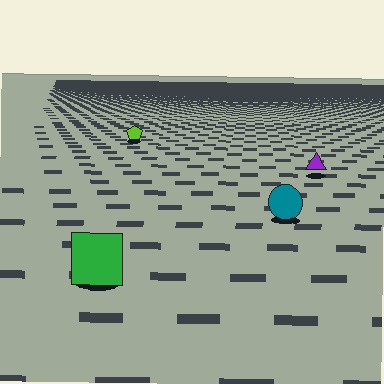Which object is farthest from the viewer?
The lime pentagon is farthest from the viewer. It appears smaller and the ground texture around it is denser.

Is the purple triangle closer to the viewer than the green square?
No. The green square is closer — you can tell from the texture gradient: the ground texture is coarser near it.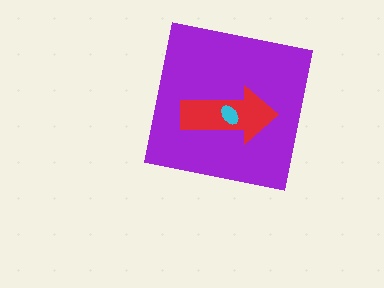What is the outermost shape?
The purple square.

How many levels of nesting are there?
3.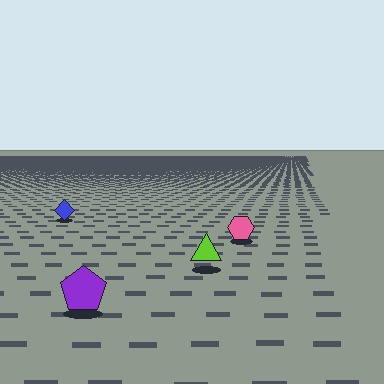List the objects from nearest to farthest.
From nearest to farthest: the purple pentagon, the lime triangle, the pink hexagon, the blue diamond.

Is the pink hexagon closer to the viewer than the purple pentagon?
No. The purple pentagon is closer — you can tell from the texture gradient: the ground texture is coarser near it.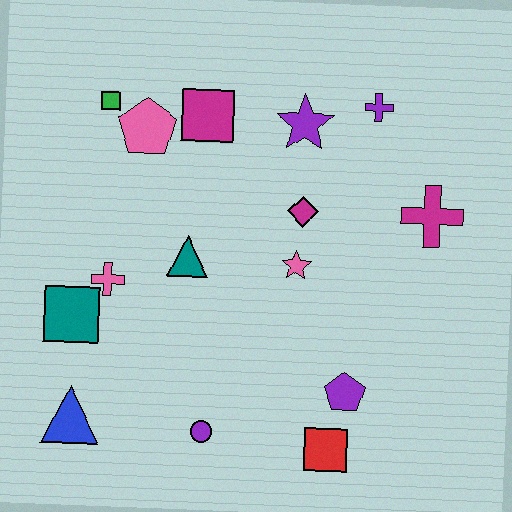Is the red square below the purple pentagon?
Yes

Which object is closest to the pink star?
The magenta diamond is closest to the pink star.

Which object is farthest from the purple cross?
The blue triangle is farthest from the purple cross.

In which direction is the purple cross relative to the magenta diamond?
The purple cross is above the magenta diamond.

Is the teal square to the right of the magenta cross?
No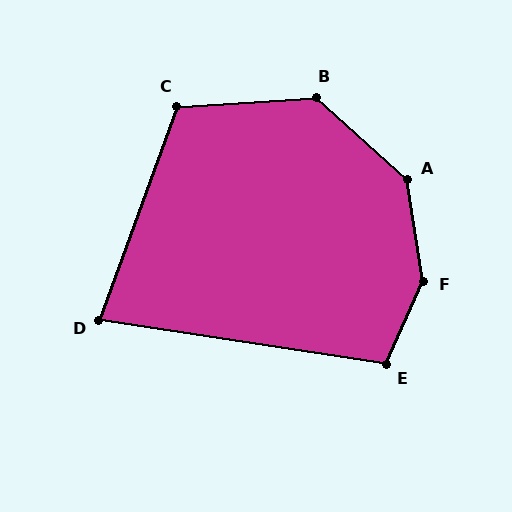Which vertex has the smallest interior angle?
D, at approximately 79 degrees.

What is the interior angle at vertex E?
Approximately 105 degrees (obtuse).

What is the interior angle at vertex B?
Approximately 134 degrees (obtuse).